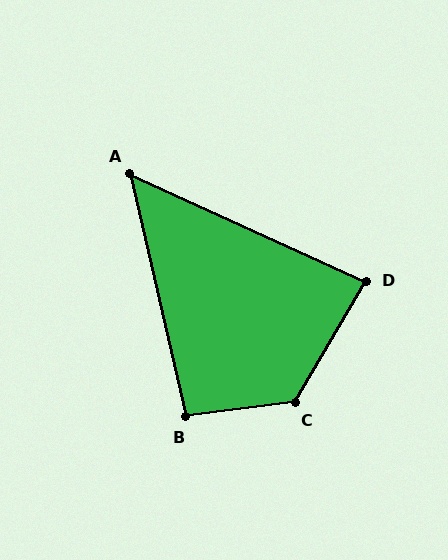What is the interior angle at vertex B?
Approximately 96 degrees (obtuse).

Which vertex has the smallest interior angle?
A, at approximately 53 degrees.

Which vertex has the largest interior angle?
C, at approximately 127 degrees.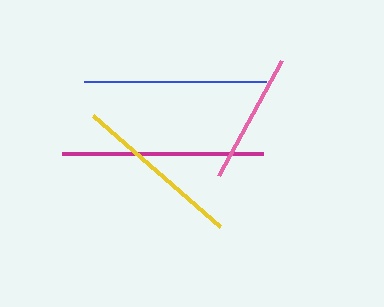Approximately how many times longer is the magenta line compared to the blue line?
The magenta line is approximately 1.1 times the length of the blue line.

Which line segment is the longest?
The magenta line is the longest at approximately 201 pixels.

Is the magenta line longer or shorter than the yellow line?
The magenta line is longer than the yellow line.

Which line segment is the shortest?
The pink line is the shortest at approximately 131 pixels.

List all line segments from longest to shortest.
From longest to shortest: magenta, blue, yellow, pink.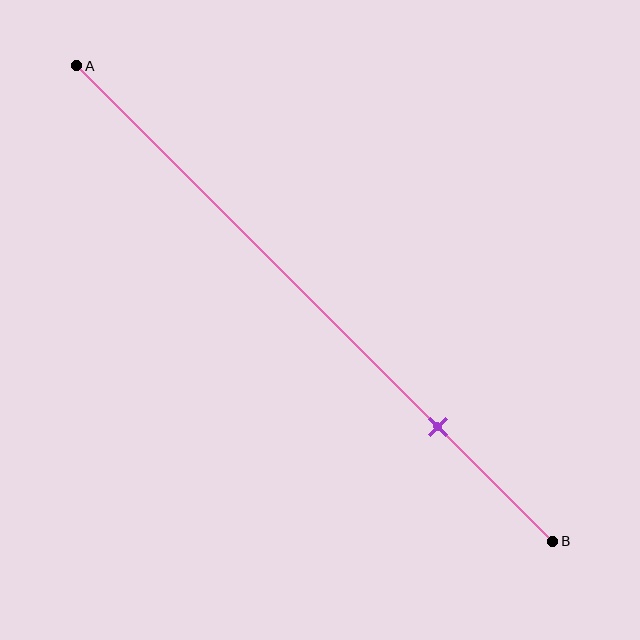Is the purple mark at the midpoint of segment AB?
No, the mark is at about 75% from A, not at the 50% midpoint.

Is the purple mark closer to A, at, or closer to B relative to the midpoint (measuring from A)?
The purple mark is closer to point B than the midpoint of segment AB.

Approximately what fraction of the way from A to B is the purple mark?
The purple mark is approximately 75% of the way from A to B.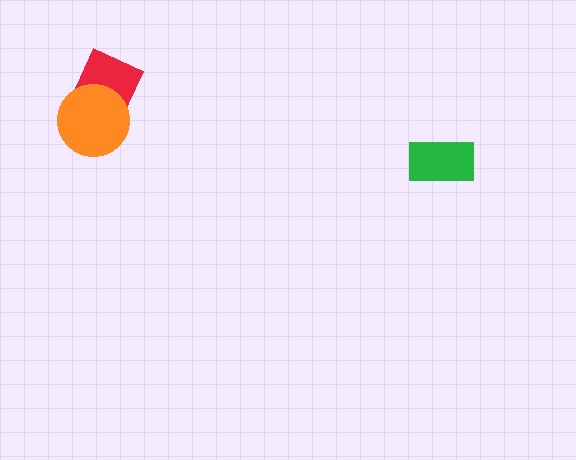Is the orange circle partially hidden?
No, no other shape covers it.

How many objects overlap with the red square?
1 object overlaps with the red square.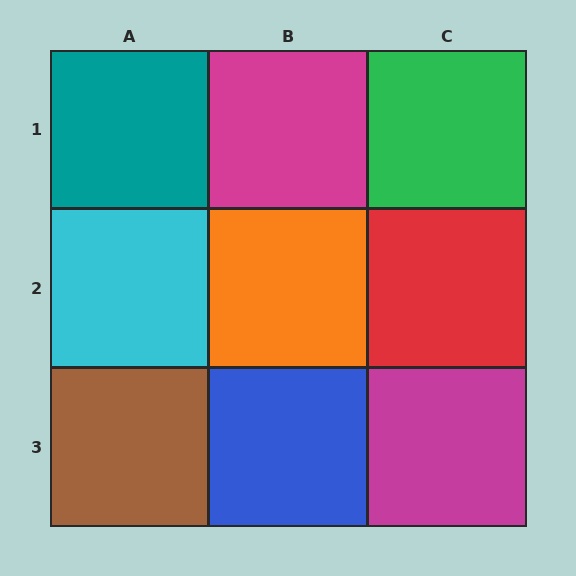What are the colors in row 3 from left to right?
Brown, blue, magenta.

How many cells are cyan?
1 cell is cyan.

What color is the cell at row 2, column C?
Red.